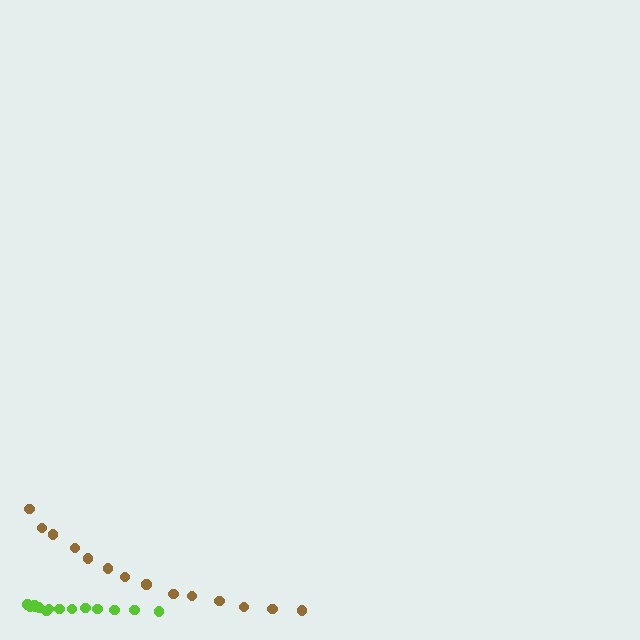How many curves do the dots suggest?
There are 2 distinct paths.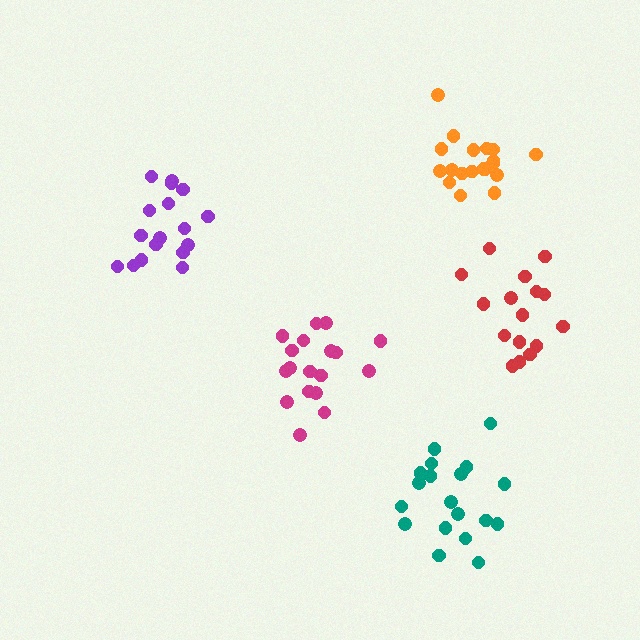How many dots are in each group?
Group 1: 18 dots, Group 2: 19 dots, Group 3: 18 dots, Group 4: 19 dots, Group 5: 16 dots (90 total).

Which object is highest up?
The orange cluster is topmost.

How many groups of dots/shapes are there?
There are 5 groups.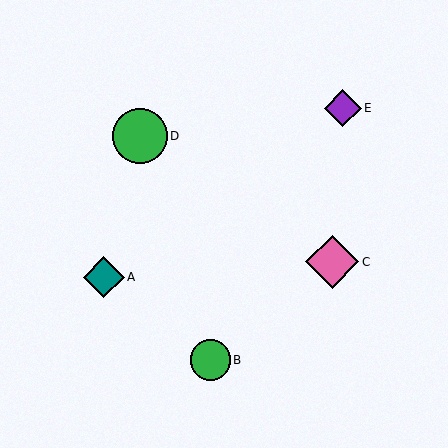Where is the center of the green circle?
The center of the green circle is at (140, 136).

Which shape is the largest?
The green circle (labeled D) is the largest.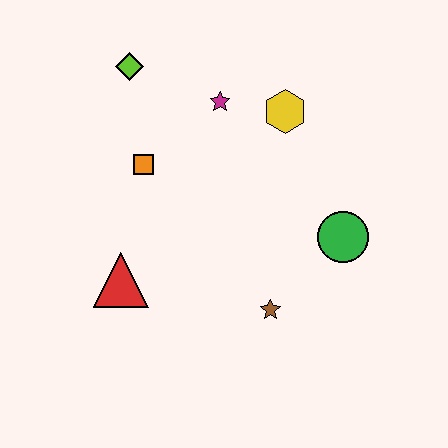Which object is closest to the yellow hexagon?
The magenta star is closest to the yellow hexagon.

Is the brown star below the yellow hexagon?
Yes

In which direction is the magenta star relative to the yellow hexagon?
The magenta star is to the left of the yellow hexagon.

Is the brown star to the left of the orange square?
No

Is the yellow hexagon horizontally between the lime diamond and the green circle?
Yes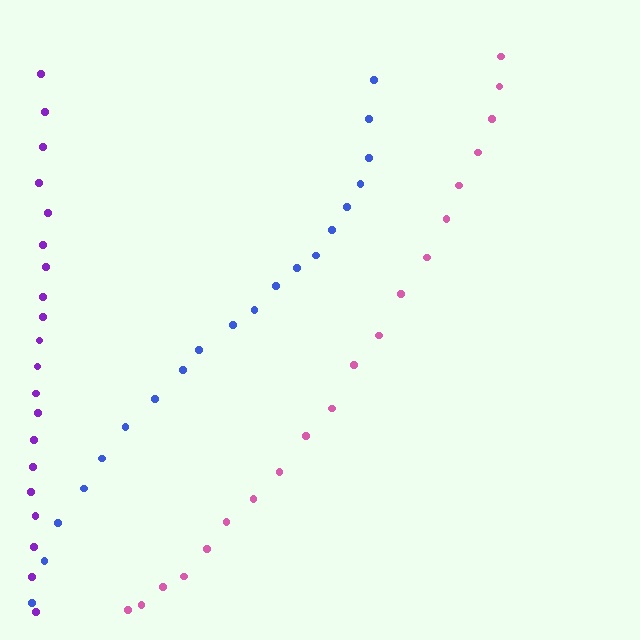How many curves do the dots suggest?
There are 3 distinct paths.